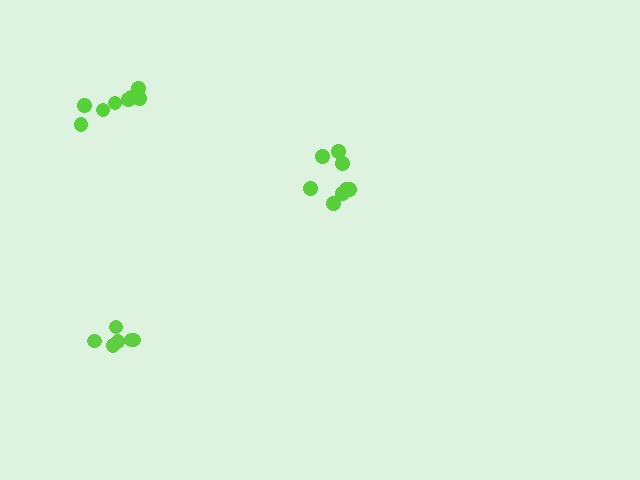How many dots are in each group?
Group 1: 8 dots, Group 2: 6 dots, Group 3: 8 dots (22 total).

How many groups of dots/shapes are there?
There are 3 groups.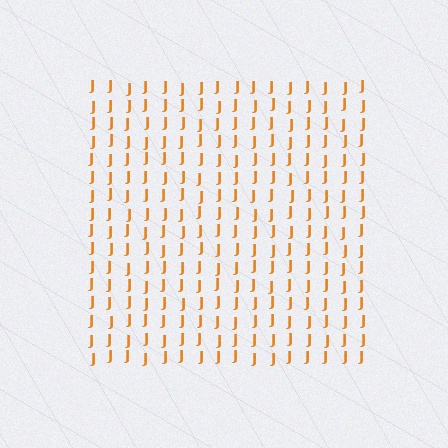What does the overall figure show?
The overall figure shows a square.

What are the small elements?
The small elements are letter J's.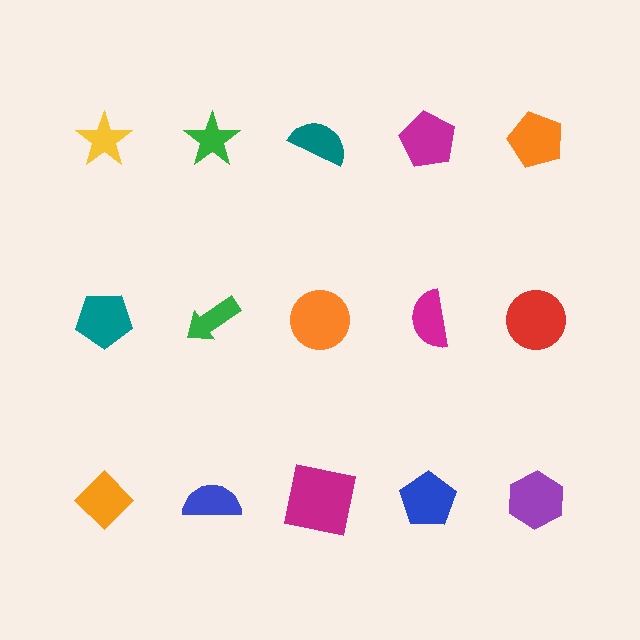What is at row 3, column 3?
A magenta square.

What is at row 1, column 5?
An orange pentagon.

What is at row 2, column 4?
A magenta semicircle.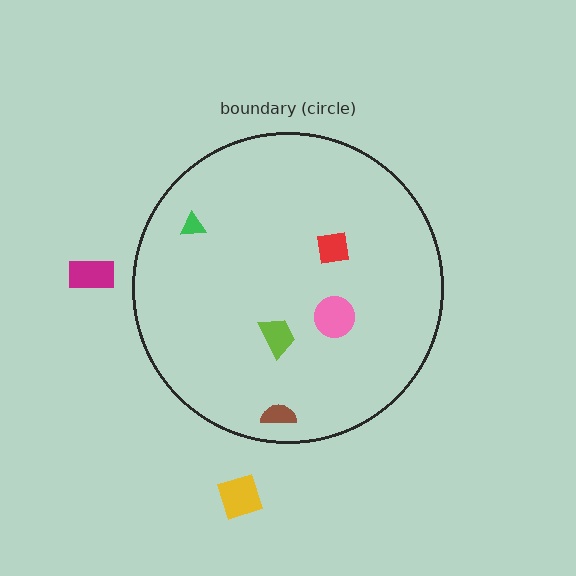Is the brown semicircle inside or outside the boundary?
Inside.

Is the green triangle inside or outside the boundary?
Inside.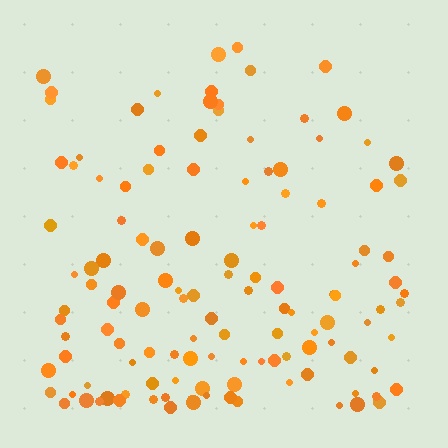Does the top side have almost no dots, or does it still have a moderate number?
Still a moderate number, just noticeably fewer than the bottom.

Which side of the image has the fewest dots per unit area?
The top.